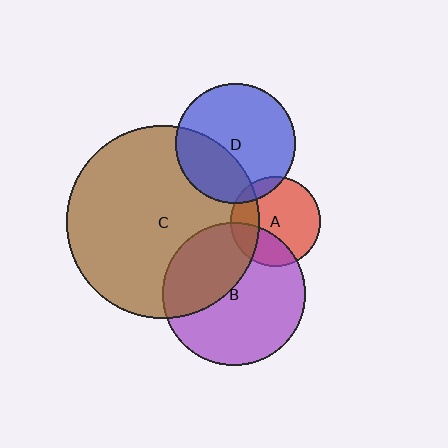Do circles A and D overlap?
Yes.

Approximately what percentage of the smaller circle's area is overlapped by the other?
Approximately 10%.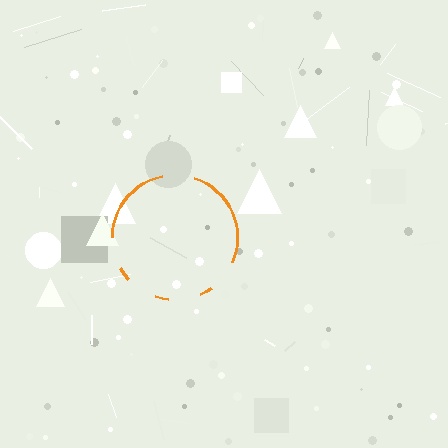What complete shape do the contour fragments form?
The contour fragments form a circle.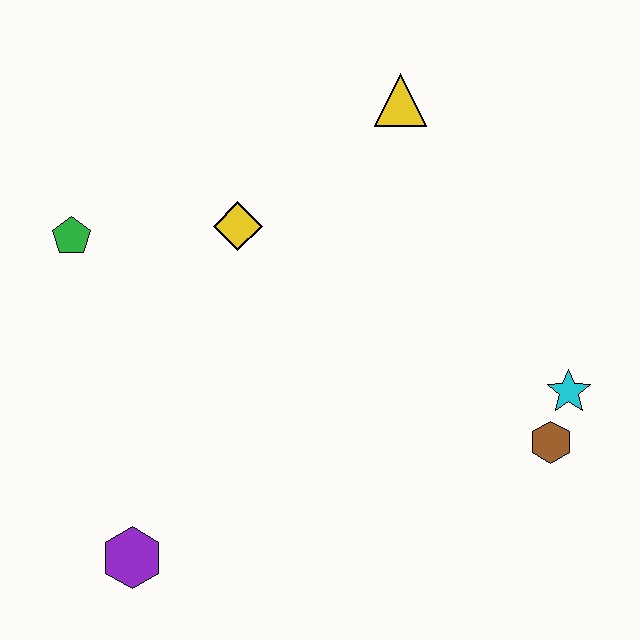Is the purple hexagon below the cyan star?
Yes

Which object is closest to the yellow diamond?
The green pentagon is closest to the yellow diamond.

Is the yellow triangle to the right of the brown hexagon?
No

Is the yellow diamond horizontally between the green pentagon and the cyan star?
Yes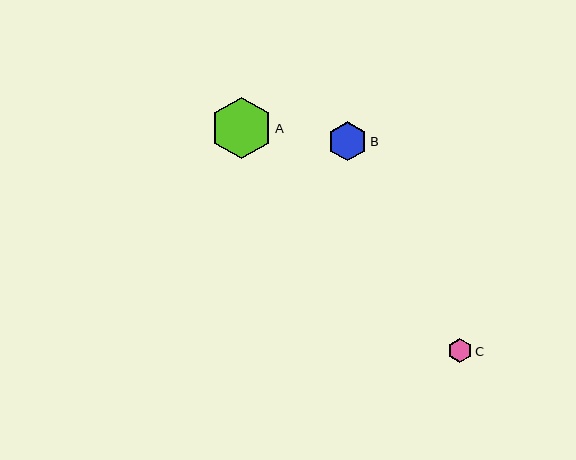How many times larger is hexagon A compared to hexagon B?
Hexagon A is approximately 1.6 times the size of hexagon B.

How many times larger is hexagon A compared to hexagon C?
Hexagon A is approximately 2.6 times the size of hexagon C.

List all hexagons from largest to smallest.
From largest to smallest: A, B, C.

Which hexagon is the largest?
Hexagon A is the largest with a size of approximately 61 pixels.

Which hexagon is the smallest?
Hexagon C is the smallest with a size of approximately 24 pixels.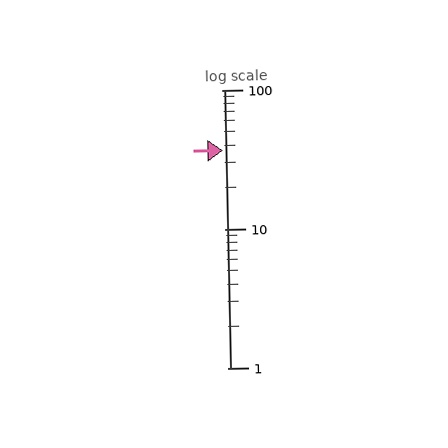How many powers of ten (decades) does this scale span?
The scale spans 2 decades, from 1 to 100.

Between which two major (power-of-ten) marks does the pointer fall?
The pointer is between 10 and 100.